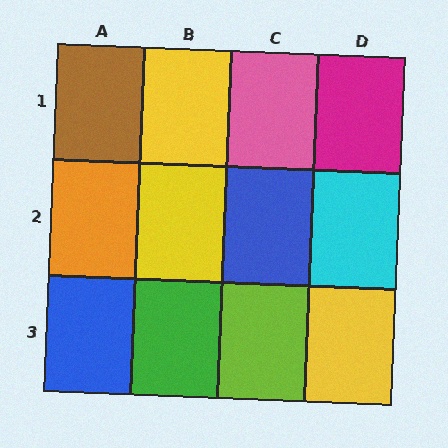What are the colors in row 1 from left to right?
Brown, yellow, pink, magenta.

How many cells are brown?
1 cell is brown.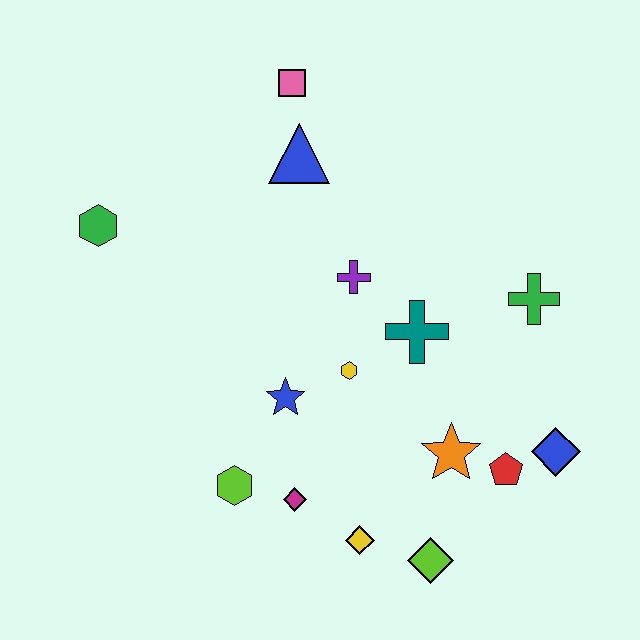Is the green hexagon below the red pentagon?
No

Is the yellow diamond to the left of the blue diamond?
Yes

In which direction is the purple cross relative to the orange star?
The purple cross is above the orange star.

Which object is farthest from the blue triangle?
The lime diamond is farthest from the blue triangle.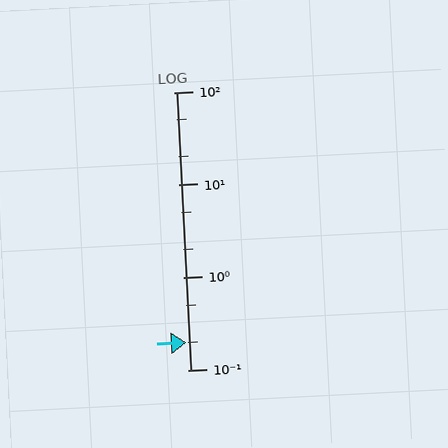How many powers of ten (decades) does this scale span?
The scale spans 3 decades, from 0.1 to 100.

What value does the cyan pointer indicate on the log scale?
The pointer indicates approximately 0.2.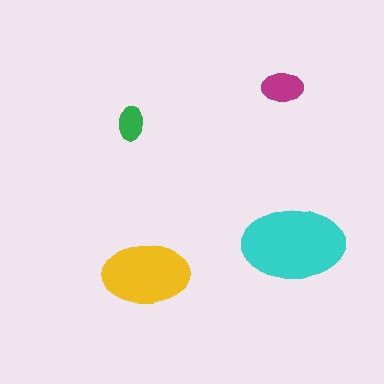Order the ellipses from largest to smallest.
the cyan one, the yellow one, the magenta one, the green one.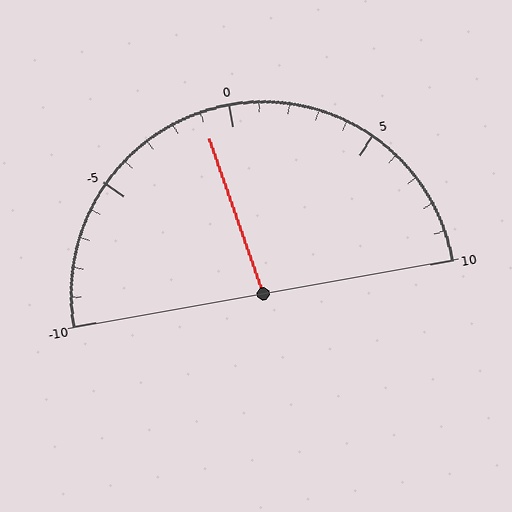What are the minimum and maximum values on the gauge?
The gauge ranges from -10 to 10.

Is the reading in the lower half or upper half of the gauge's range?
The reading is in the lower half of the range (-10 to 10).